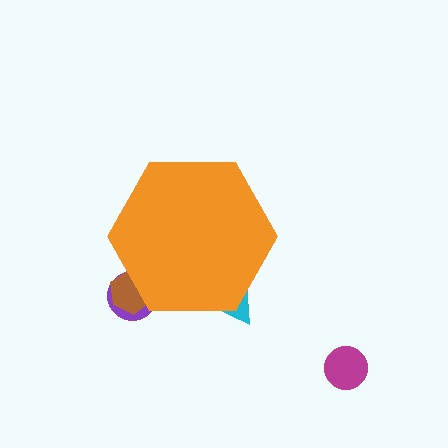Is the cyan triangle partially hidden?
Yes, the cyan triangle is partially hidden behind the orange hexagon.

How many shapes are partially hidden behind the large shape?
3 shapes are partially hidden.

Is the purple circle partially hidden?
Yes, the purple circle is partially hidden behind the orange hexagon.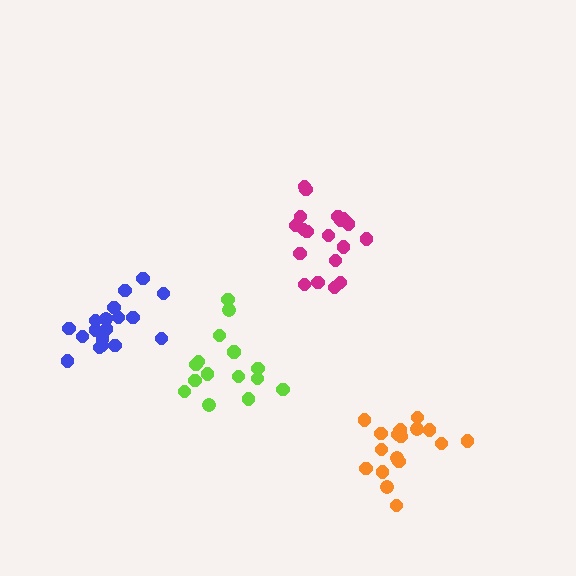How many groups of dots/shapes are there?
There are 4 groups.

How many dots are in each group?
Group 1: 18 dots, Group 2: 18 dots, Group 3: 19 dots, Group 4: 16 dots (71 total).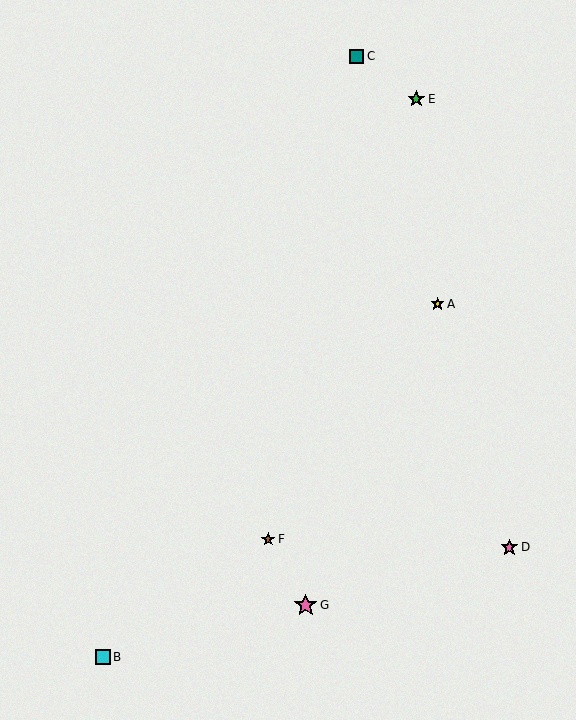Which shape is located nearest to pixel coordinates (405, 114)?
The green star (labeled E) at (416, 99) is nearest to that location.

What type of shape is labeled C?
Shape C is a teal square.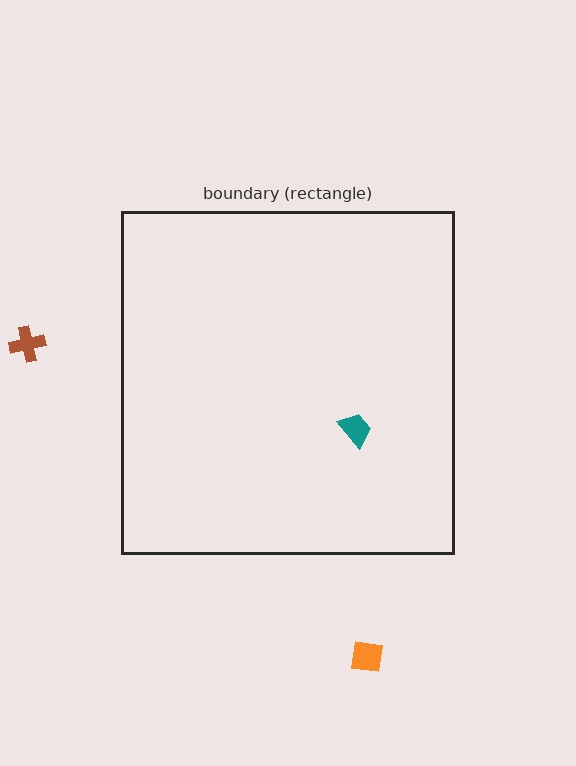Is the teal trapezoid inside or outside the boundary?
Inside.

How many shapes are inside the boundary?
1 inside, 2 outside.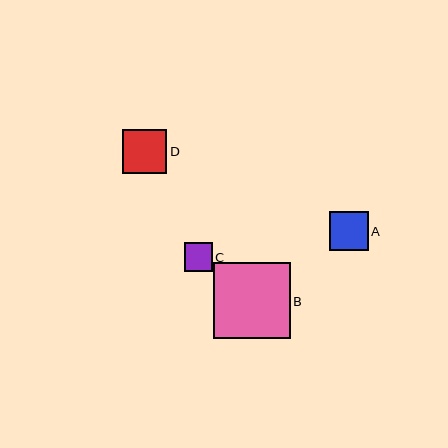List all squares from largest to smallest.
From largest to smallest: B, D, A, C.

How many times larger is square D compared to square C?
Square D is approximately 1.6 times the size of square C.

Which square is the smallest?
Square C is the smallest with a size of approximately 28 pixels.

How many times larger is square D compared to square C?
Square D is approximately 1.6 times the size of square C.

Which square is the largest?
Square B is the largest with a size of approximately 77 pixels.